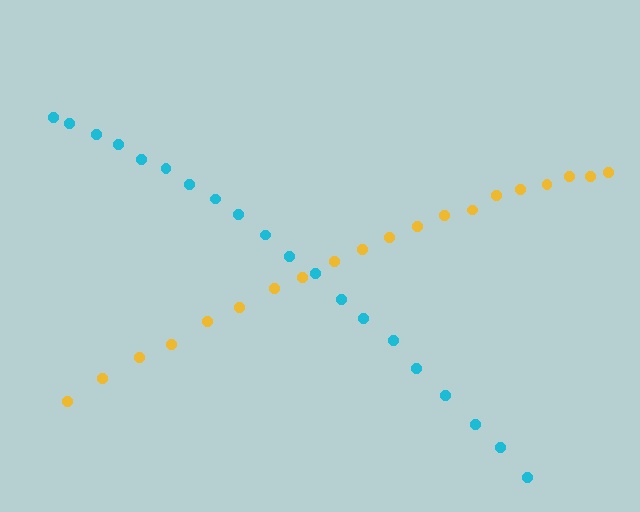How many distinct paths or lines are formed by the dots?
There are 2 distinct paths.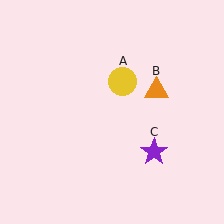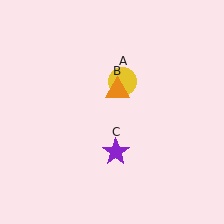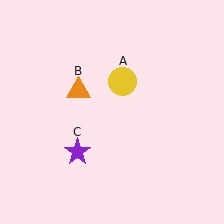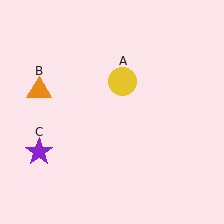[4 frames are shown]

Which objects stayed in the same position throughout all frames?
Yellow circle (object A) remained stationary.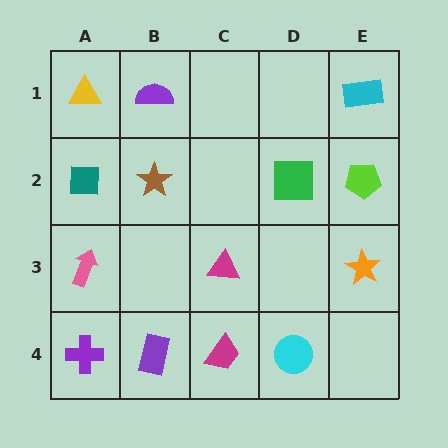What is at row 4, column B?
A purple rectangle.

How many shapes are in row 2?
4 shapes.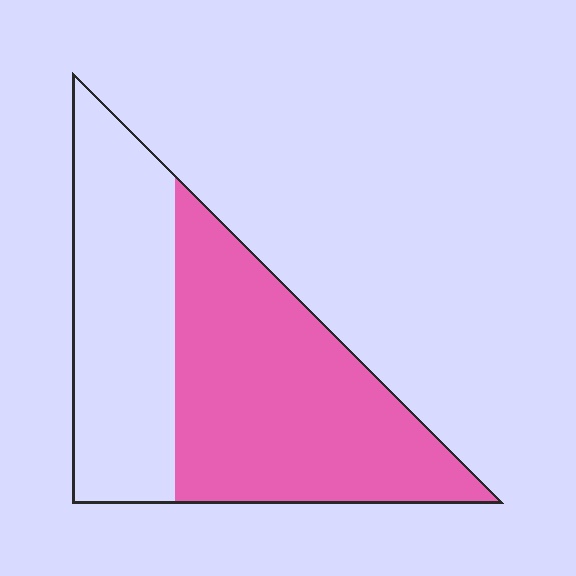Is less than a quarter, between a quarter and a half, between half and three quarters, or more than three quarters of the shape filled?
Between half and three quarters.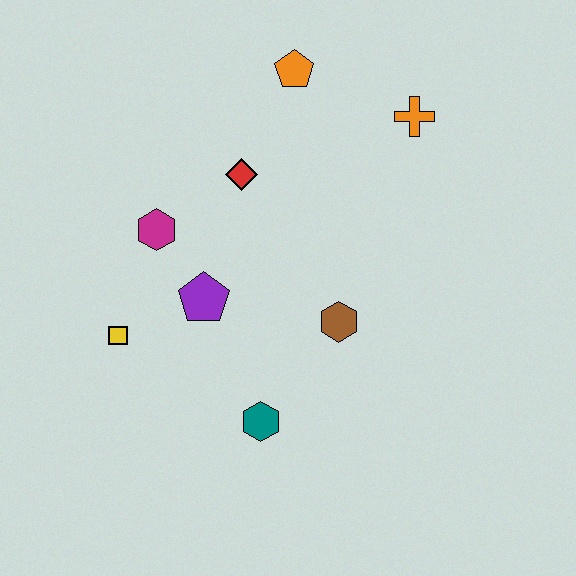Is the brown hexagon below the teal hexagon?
No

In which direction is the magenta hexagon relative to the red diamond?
The magenta hexagon is to the left of the red diamond.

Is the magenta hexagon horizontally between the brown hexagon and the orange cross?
No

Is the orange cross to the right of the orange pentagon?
Yes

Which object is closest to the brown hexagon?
The teal hexagon is closest to the brown hexagon.